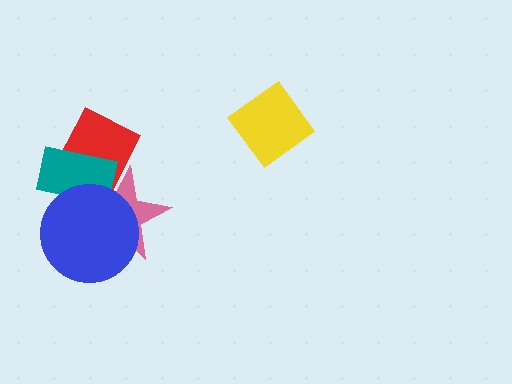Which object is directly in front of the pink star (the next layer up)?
The teal rectangle is directly in front of the pink star.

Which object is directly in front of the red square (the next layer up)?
The pink star is directly in front of the red square.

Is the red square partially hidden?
Yes, it is partially covered by another shape.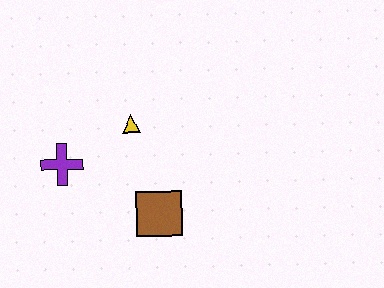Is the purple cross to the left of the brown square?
Yes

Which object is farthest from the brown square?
The purple cross is farthest from the brown square.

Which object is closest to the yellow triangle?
The purple cross is closest to the yellow triangle.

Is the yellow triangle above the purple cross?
Yes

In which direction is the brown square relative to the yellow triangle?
The brown square is below the yellow triangle.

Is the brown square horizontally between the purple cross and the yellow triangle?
No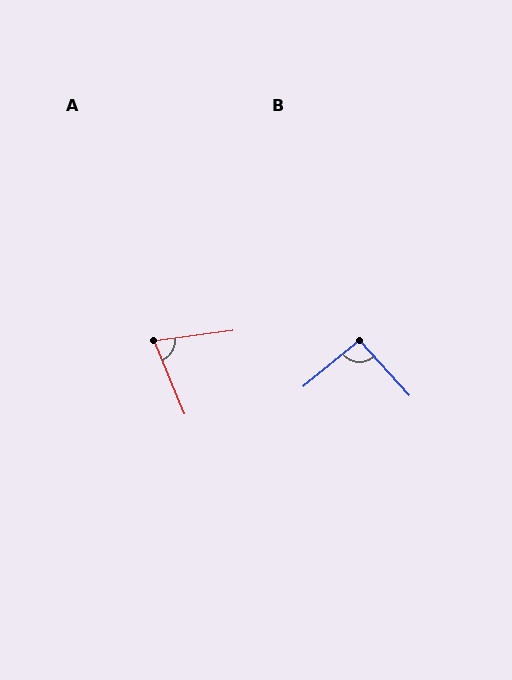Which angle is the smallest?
A, at approximately 75 degrees.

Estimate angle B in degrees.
Approximately 93 degrees.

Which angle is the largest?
B, at approximately 93 degrees.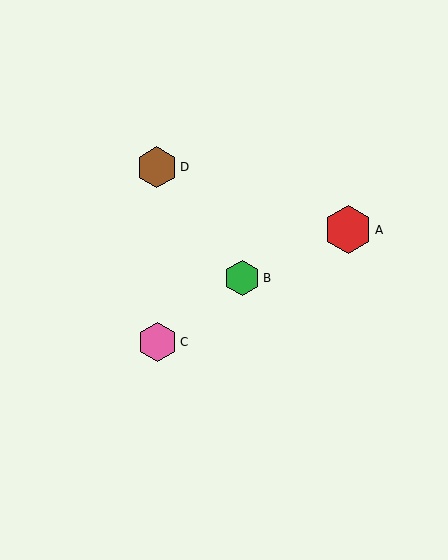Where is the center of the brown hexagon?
The center of the brown hexagon is at (157, 167).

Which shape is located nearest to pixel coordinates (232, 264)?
The green hexagon (labeled B) at (242, 278) is nearest to that location.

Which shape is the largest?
The red hexagon (labeled A) is the largest.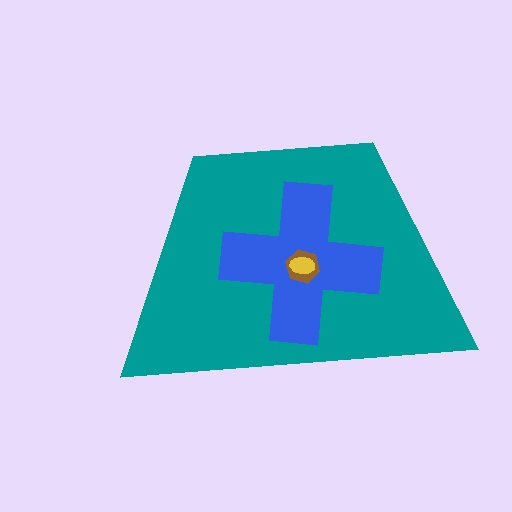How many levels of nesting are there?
4.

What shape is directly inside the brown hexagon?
The yellow ellipse.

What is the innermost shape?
The yellow ellipse.